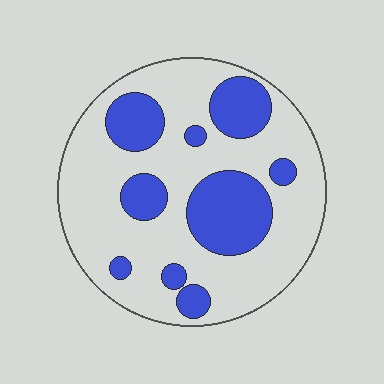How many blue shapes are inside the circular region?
9.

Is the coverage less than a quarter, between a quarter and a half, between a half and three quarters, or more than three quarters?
Between a quarter and a half.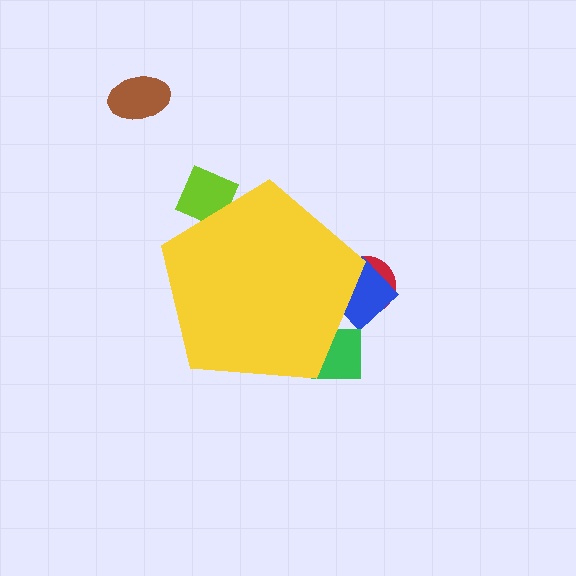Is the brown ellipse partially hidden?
No, the brown ellipse is fully visible.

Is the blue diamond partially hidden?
Yes, the blue diamond is partially hidden behind the yellow pentagon.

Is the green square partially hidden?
Yes, the green square is partially hidden behind the yellow pentagon.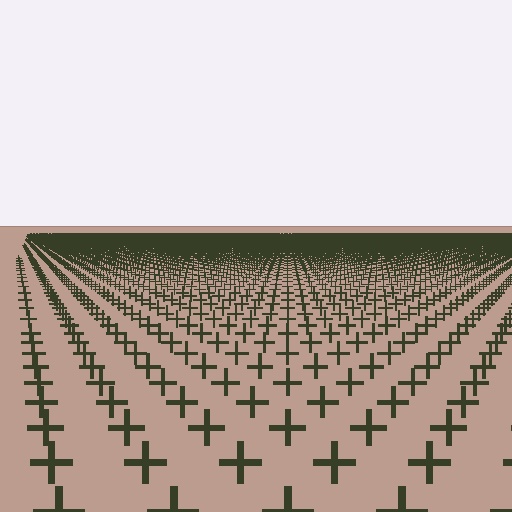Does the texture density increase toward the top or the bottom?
Density increases toward the top.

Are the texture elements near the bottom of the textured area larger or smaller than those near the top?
Larger. Near the bottom, elements are closer to the viewer and appear at a bigger on-screen size.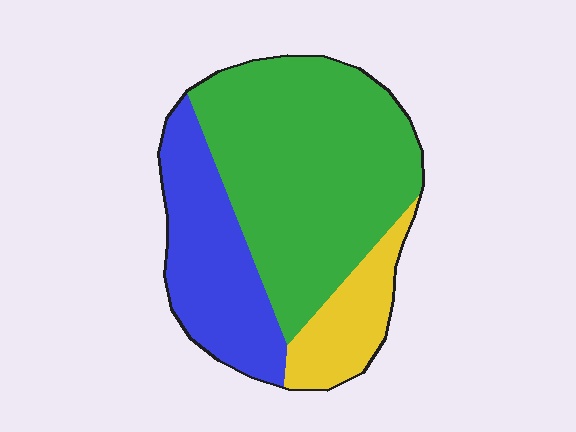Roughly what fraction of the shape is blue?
Blue covers about 30% of the shape.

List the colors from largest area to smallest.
From largest to smallest: green, blue, yellow.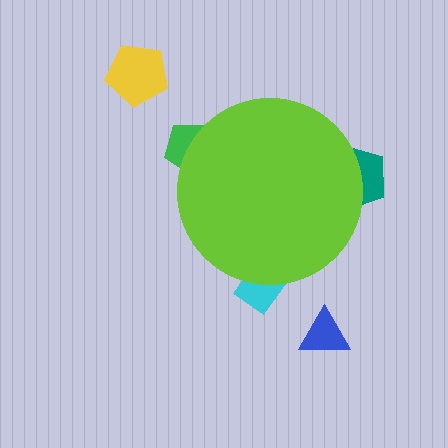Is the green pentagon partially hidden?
Yes, the green pentagon is partially hidden behind the lime circle.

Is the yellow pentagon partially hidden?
No, the yellow pentagon is fully visible.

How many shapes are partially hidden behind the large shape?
3 shapes are partially hidden.